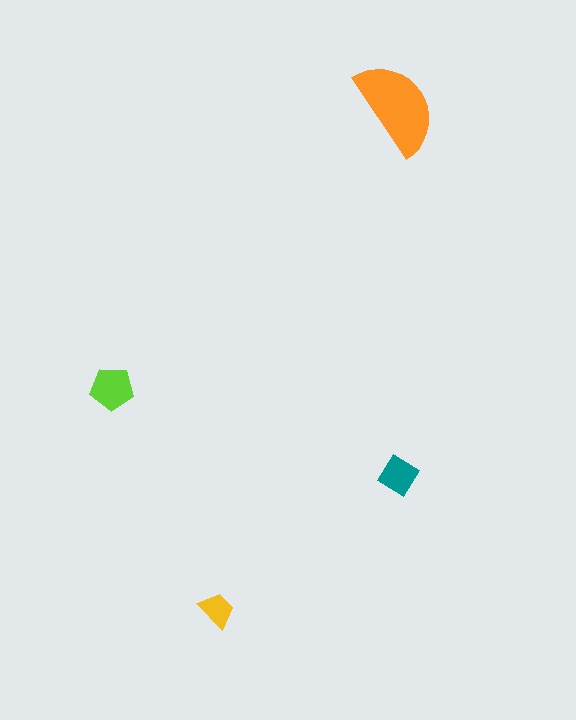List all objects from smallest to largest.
The yellow trapezoid, the teal diamond, the lime pentagon, the orange semicircle.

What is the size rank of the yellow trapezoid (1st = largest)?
4th.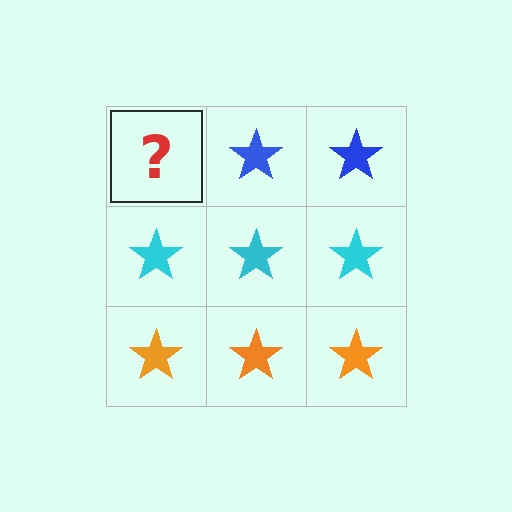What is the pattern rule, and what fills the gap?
The rule is that each row has a consistent color. The gap should be filled with a blue star.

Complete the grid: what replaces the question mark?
The question mark should be replaced with a blue star.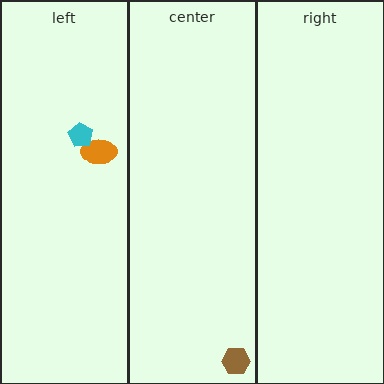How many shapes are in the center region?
1.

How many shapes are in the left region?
2.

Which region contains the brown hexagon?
The center region.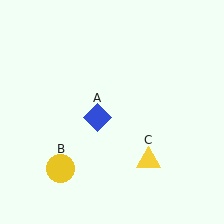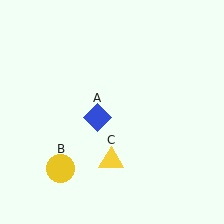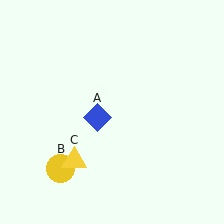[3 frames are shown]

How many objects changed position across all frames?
1 object changed position: yellow triangle (object C).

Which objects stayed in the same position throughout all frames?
Blue diamond (object A) and yellow circle (object B) remained stationary.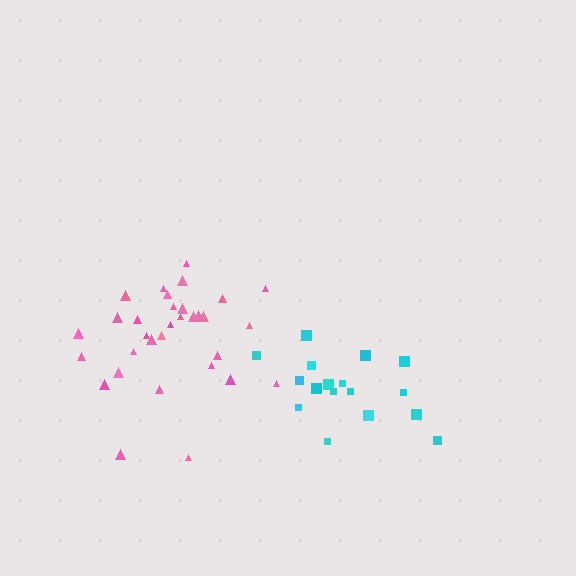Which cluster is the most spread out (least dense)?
Cyan.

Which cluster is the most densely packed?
Pink.